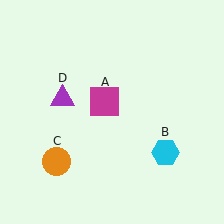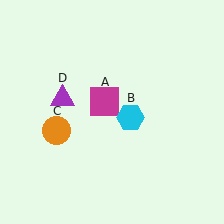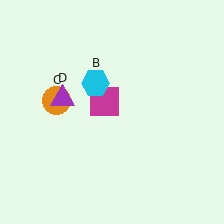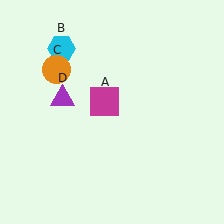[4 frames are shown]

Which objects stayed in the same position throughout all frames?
Magenta square (object A) and purple triangle (object D) remained stationary.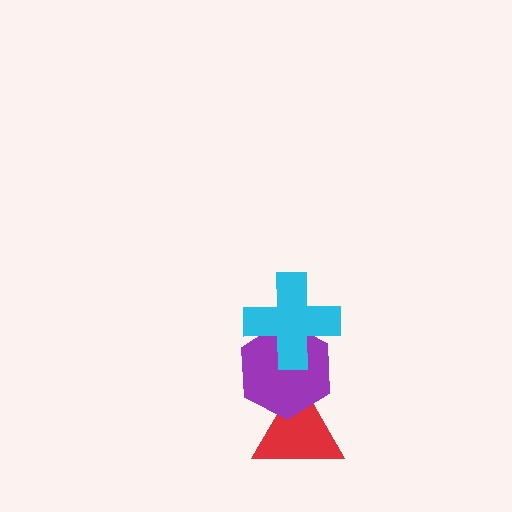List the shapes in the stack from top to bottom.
From top to bottom: the cyan cross, the purple hexagon, the red triangle.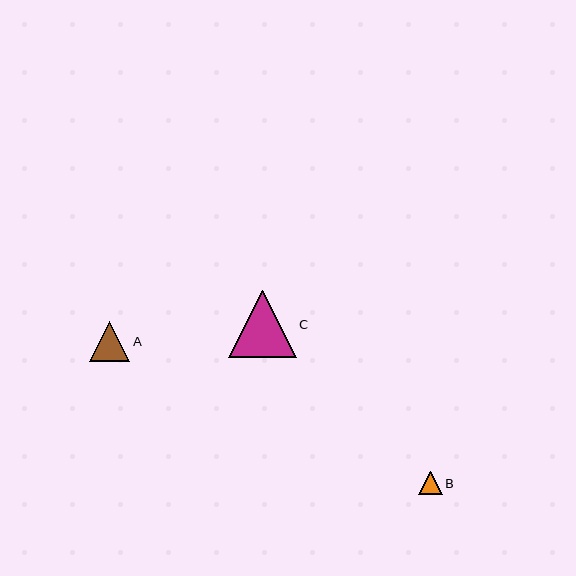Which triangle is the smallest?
Triangle B is the smallest with a size of approximately 23 pixels.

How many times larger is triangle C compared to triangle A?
Triangle C is approximately 1.7 times the size of triangle A.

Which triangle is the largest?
Triangle C is the largest with a size of approximately 67 pixels.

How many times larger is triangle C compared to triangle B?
Triangle C is approximately 2.9 times the size of triangle B.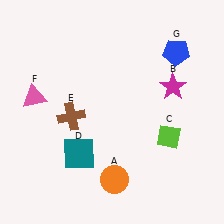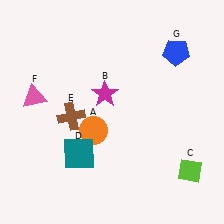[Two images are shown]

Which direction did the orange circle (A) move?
The orange circle (A) moved up.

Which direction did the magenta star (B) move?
The magenta star (B) moved left.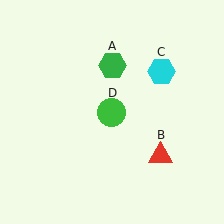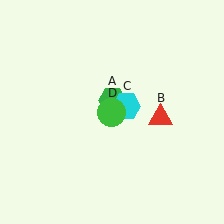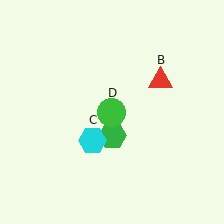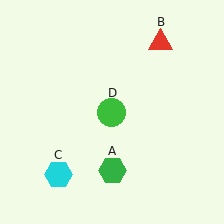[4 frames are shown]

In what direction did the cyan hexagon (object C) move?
The cyan hexagon (object C) moved down and to the left.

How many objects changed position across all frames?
3 objects changed position: green hexagon (object A), red triangle (object B), cyan hexagon (object C).